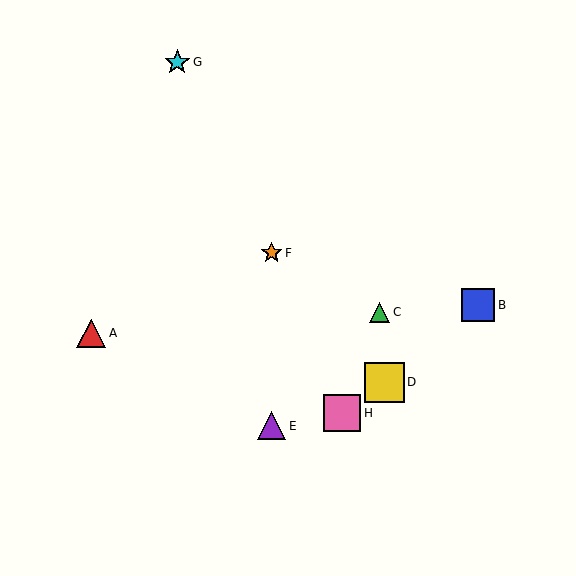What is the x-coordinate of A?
Object A is at x≈91.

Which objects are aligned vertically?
Objects E, F are aligned vertically.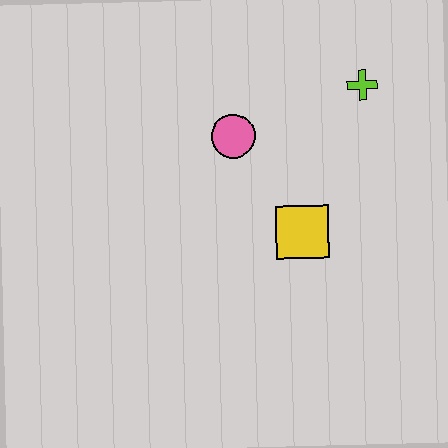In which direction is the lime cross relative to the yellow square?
The lime cross is above the yellow square.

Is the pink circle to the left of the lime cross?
Yes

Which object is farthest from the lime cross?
The yellow square is farthest from the lime cross.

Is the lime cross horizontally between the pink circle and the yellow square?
No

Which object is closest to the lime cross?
The pink circle is closest to the lime cross.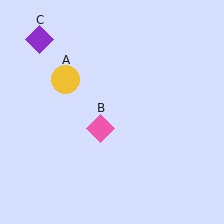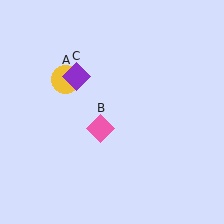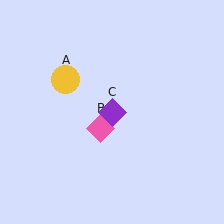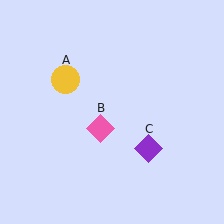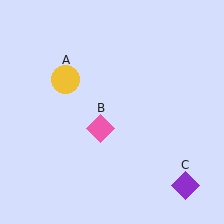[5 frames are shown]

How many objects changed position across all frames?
1 object changed position: purple diamond (object C).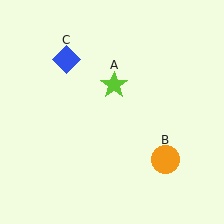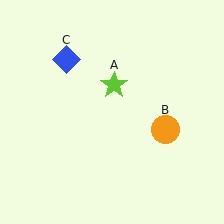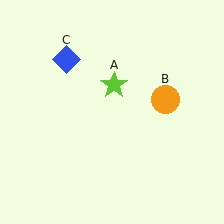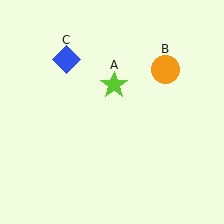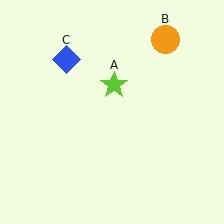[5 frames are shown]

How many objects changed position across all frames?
1 object changed position: orange circle (object B).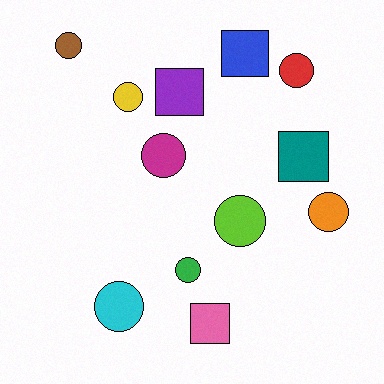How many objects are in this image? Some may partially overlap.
There are 12 objects.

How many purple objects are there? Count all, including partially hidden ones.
There is 1 purple object.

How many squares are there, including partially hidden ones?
There are 4 squares.